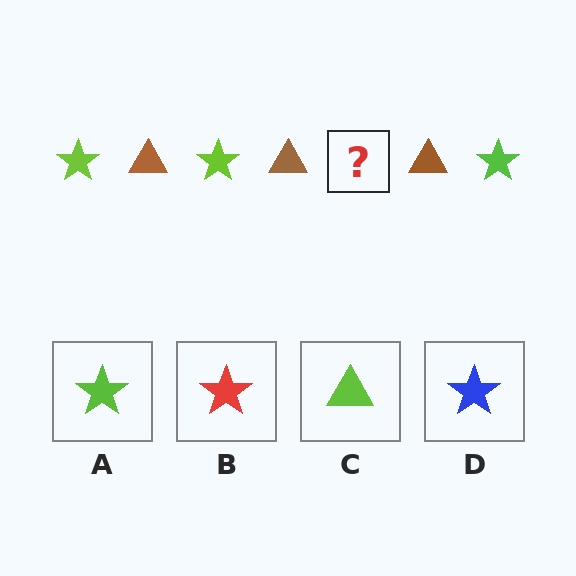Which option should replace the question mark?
Option A.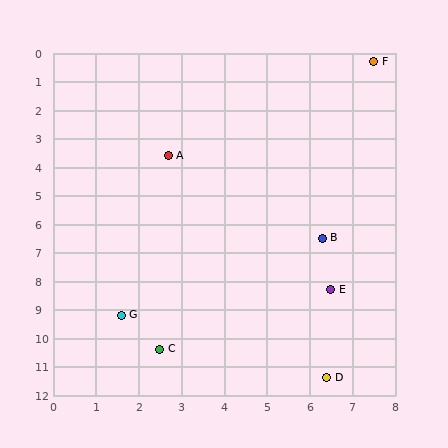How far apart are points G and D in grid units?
Points G and D are about 5.3 grid units apart.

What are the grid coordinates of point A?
Point A is at approximately (2.7, 3.6).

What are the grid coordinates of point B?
Point B is at approximately (6.3, 6.5).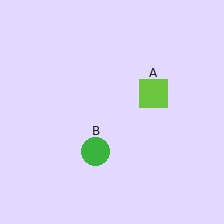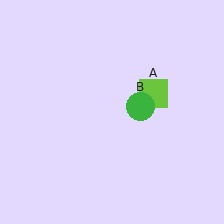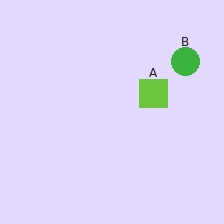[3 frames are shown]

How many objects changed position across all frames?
1 object changed position: green circle (object B).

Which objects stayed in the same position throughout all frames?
Lime square (object A) remained stationary.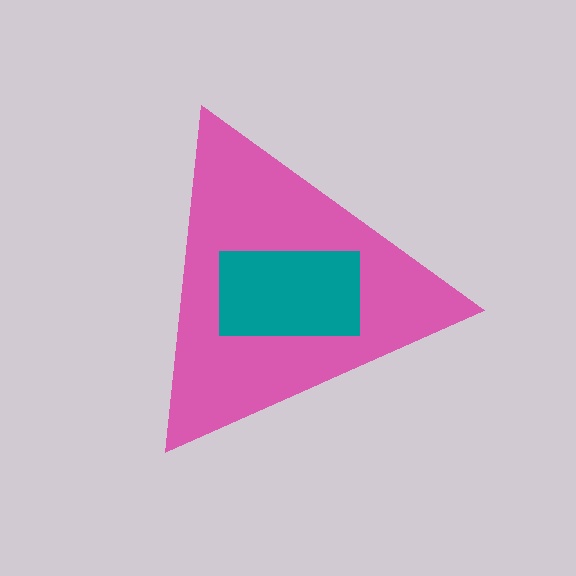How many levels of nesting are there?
2.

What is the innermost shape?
The teal rectangle.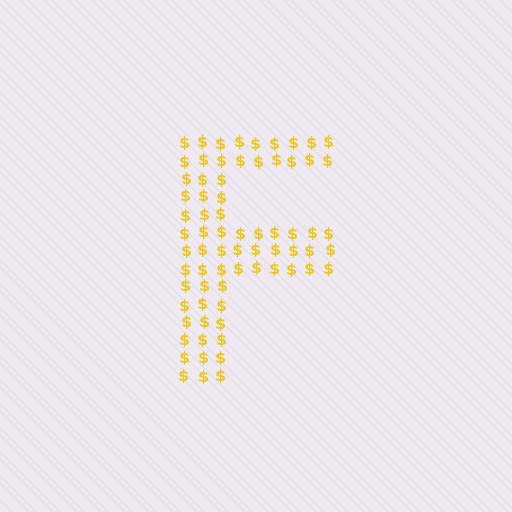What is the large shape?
The large shape is the letter F.